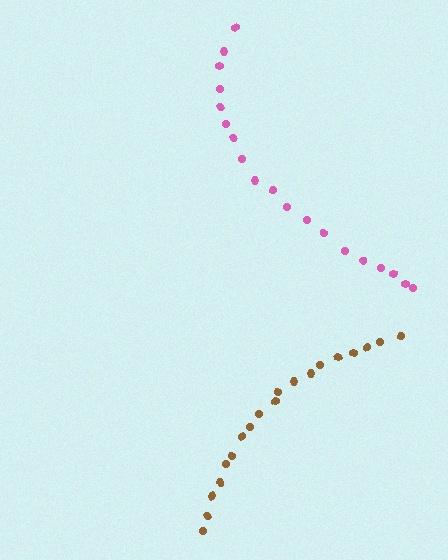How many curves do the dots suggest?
There are 2 distinct paths.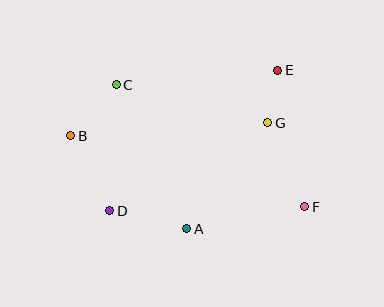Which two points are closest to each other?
Points E and G are closest to each other.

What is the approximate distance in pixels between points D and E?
The distance between D and E is approximately 219 pixels.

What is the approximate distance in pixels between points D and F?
The distance between D and F is approximately 195 pixels.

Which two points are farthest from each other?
Points B and F are farthest from each other.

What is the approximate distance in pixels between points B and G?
The distance between B and G is approximately 198 pixels.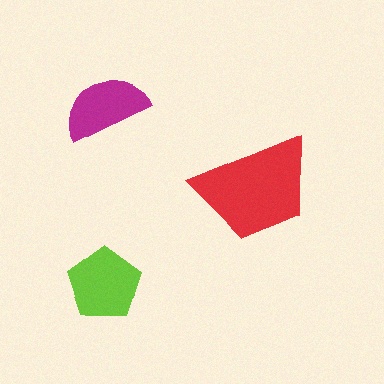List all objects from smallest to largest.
The magenta semicircle, the lime pentagon, the red trapezoid.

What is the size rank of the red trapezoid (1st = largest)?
1st.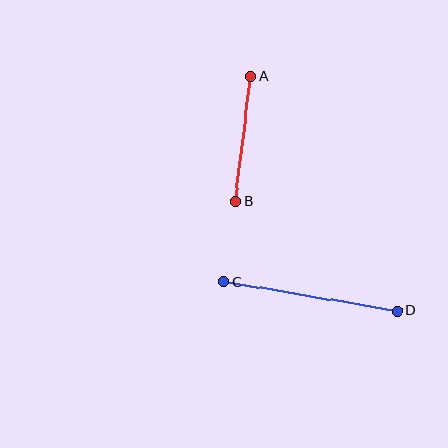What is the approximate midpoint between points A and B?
The midpoint is at approximately (243, 139) pixels.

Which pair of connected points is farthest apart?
Points C and D are farthest apart.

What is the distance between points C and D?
The distance is approximately 176 pixels.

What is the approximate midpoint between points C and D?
The midpoint is at approximately (311, 296) pixels.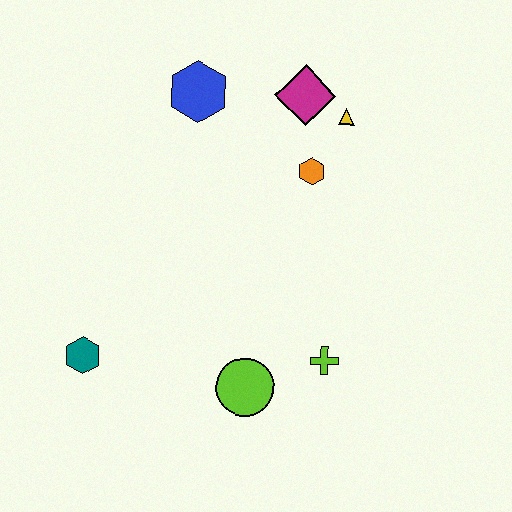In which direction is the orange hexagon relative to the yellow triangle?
The orange hexagon is below the yellow triangle.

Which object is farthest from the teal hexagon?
The yellow triangle is farthest from the teal hexagon.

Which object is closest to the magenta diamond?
The yellow triangle is closest to the magenta diamond.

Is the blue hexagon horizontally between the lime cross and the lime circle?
No